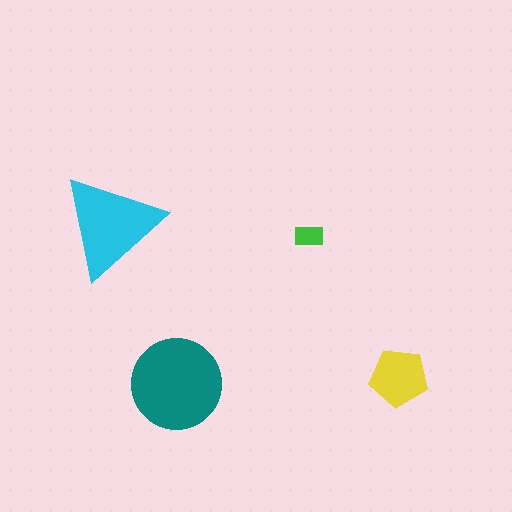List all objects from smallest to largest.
The green rectangle, the yellow pentagon, the cyan triangle, the teal circle.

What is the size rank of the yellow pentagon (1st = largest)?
3rd.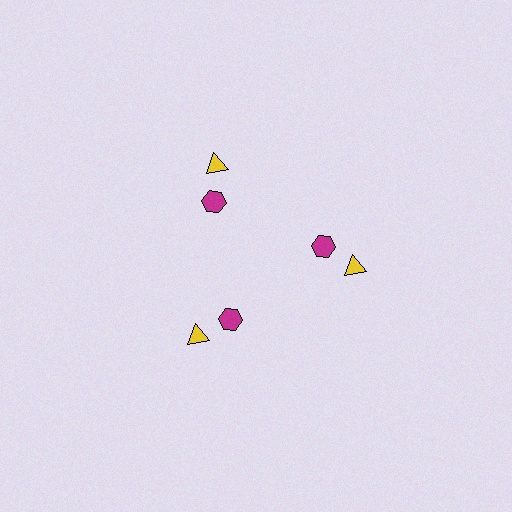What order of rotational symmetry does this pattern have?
This pattern has 3-fold rotational symmetry.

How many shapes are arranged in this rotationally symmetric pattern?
There are 6 shapes, arranged in 3 groups of 2.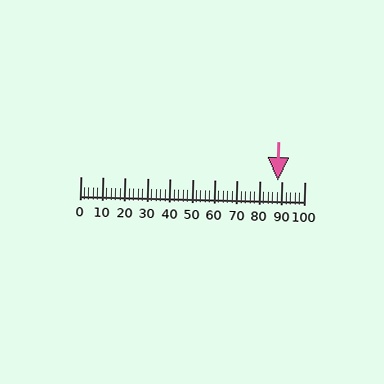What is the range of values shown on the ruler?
The ruler shows values from 0 to 100.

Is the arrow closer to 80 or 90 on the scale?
The arrow is closer to 90.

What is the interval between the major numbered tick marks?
The major tick marks are spaced 10 units apart.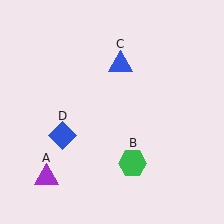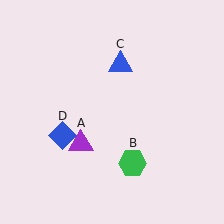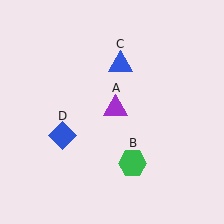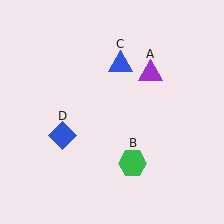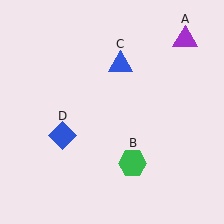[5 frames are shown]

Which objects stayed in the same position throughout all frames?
Green hexagon (object B) and blue triangle (object C) and blue diamond (object D) remained stationary.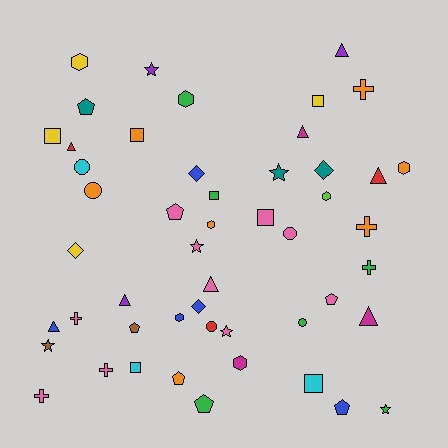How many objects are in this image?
There are 50 objects.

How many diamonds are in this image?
There are 4 diamonds.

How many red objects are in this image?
There are 3 red objects.